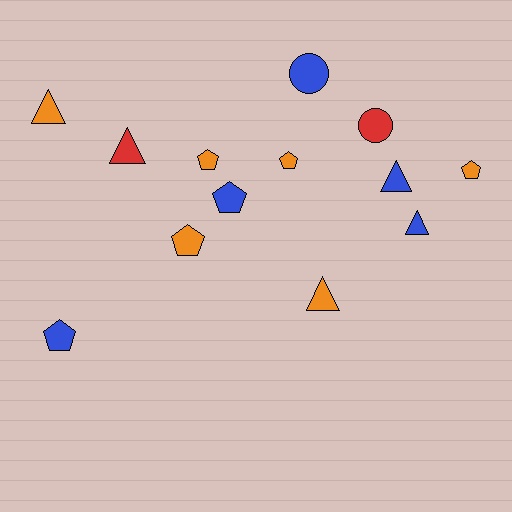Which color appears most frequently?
Orange, with 6 objects.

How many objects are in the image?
There are 13 objects.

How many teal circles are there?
There are no teal circles.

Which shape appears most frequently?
Pentagon, with 6 objects.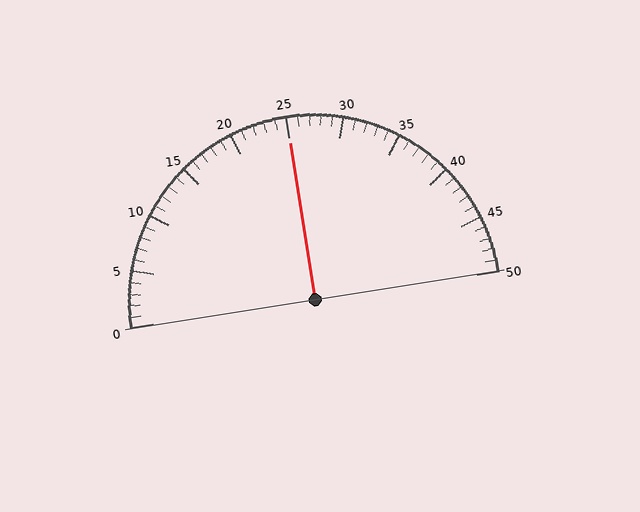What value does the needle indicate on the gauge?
The needle indicates approximately 25.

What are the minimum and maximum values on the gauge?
The gauge ranges from 0 to 50.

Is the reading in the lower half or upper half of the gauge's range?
The reading is in the upper half of the range (0 to 50).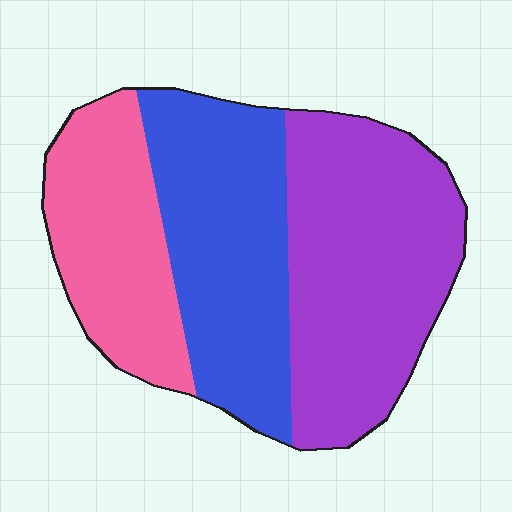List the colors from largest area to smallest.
From largest to smallest: purple, blue, pink.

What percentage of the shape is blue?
Blue takes up between a third and a half of the shape.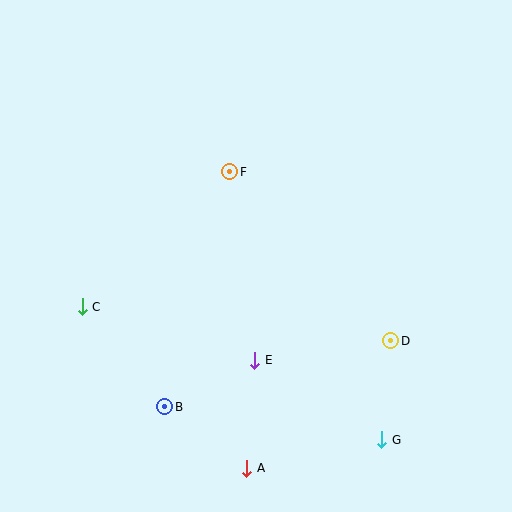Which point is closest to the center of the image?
Point F at (230, 172) is closest to the center.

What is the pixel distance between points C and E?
The distance between C and E is 181 pixels.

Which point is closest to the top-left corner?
Point F is closest to the top-left corner.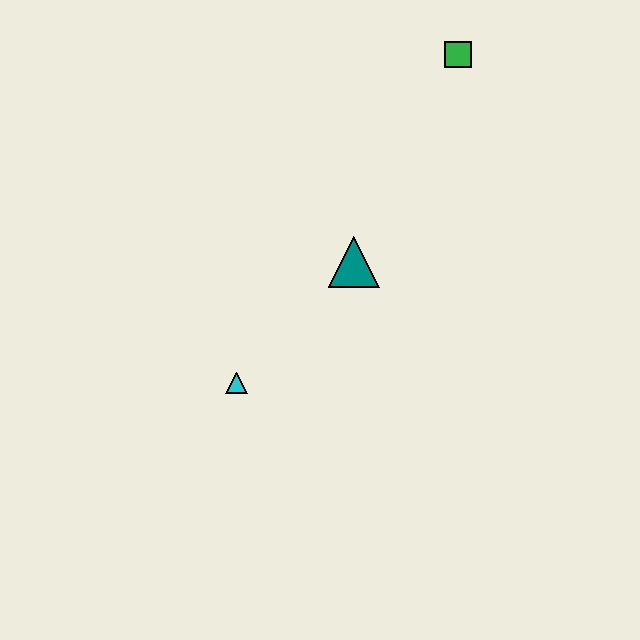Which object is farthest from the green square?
The cyan triangle is farthest from the green square.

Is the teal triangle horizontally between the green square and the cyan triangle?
Yes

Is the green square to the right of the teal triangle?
Yes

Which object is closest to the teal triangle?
The cyan triangle is closest to the teal triangle.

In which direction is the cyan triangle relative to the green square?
The cyan triangle is below the green square.